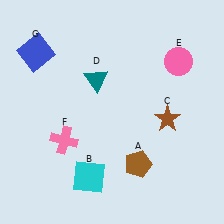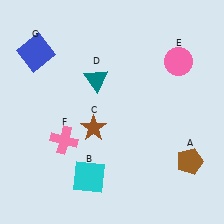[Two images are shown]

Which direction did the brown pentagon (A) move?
The brown pentagon (A) moved right.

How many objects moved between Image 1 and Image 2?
2 objects moved between the two images.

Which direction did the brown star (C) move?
The brown star (C) moved left.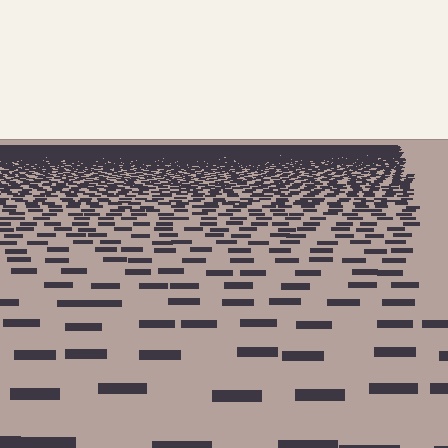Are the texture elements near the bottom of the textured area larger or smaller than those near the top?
Larger. Near the bottom, elements are closer to the viewer and appear at a bigger on-screen size.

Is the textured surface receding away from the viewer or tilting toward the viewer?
The surface is receding away from the viewer. Texture elements get smaller and denser toward the top.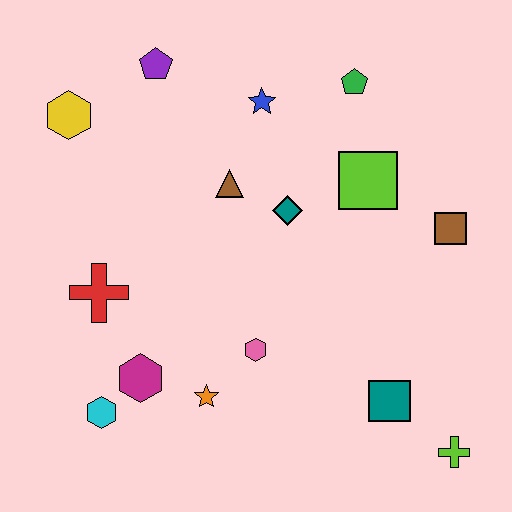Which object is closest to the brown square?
The lime square is closest to the brown square.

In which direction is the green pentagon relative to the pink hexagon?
The green pentagon is above the pink hexagon.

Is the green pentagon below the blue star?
No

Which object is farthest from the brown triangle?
The lime cross is farthest from the brown triangle.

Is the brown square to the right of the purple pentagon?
Yes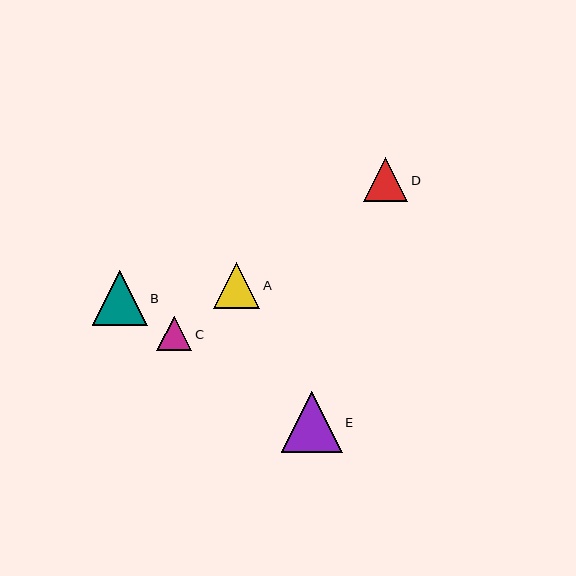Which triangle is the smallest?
Triangle C is the smallest with a size of approximately 35 pixels.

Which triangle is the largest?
Triangle E is the largest with a size of approximately 61 pixels.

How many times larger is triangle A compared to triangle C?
Triangle A is approximately 1.3 times the size of triangle C.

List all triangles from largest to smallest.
From largest to smallest: E, B, A, D, C.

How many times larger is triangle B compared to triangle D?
Triangle B is approximately 1.3 times the size of triangle D.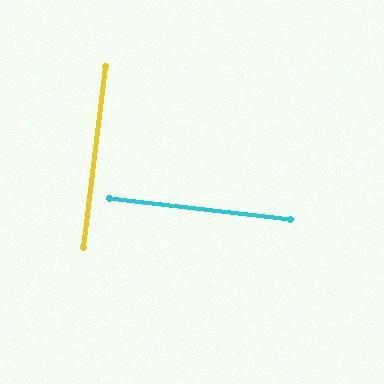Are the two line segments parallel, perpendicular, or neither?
Perpendicular — they meet at approximately 90°.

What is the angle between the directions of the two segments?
Approximately 90 degrees.